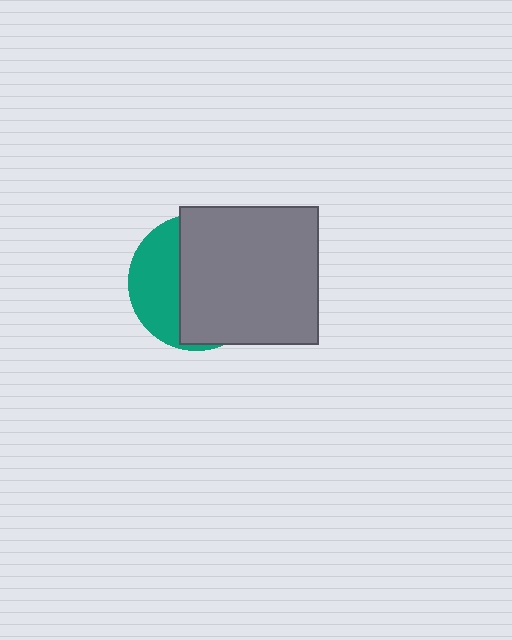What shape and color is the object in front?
The object in front is a gray square.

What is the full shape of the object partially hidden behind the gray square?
The partially hidden object is a teal circle.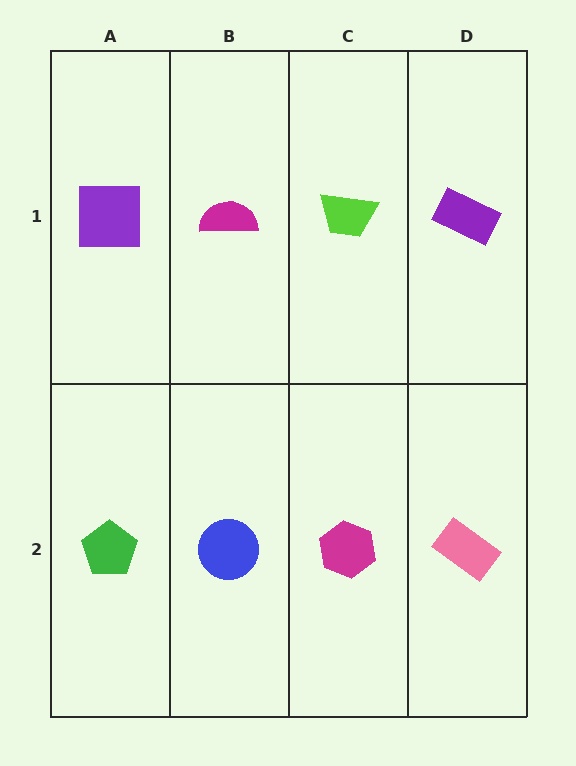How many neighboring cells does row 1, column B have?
3.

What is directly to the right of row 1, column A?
A magenta semicircle.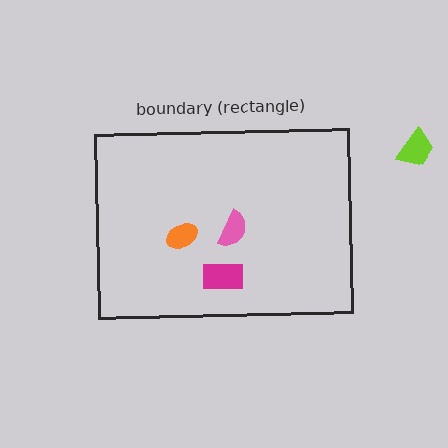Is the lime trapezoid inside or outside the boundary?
Outside.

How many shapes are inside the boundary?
3 inside, 1 outside.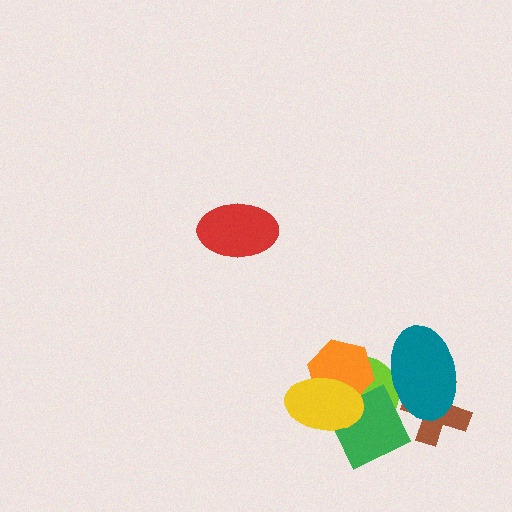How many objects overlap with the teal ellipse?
3 objects overlap with the teal ellipse.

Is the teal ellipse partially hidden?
No, no other shape covers it.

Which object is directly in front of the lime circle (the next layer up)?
The green diamond is directly in front of the lime circle.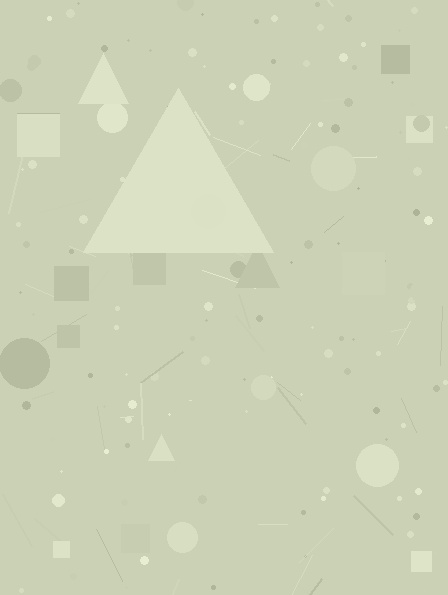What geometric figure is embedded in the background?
A triangle is embedded in the background.